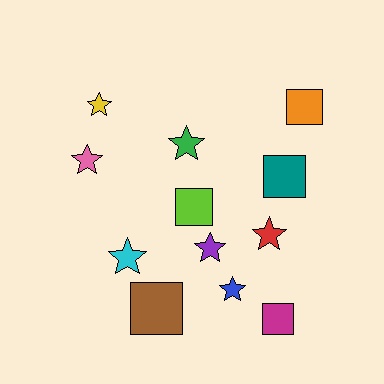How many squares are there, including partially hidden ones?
There are 5 squares.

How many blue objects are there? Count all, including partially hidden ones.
There is 1 blue object.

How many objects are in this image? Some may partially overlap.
There are 12 objects.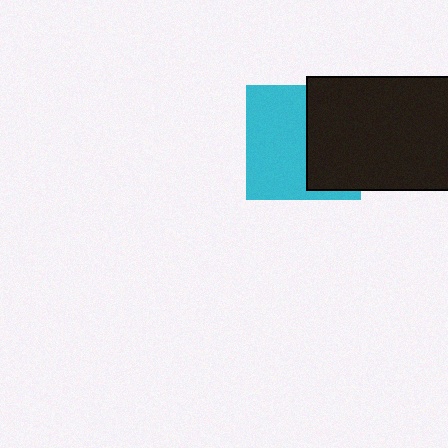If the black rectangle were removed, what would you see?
You would see the complete cyan square.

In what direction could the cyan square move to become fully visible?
The cyan square could move left. That would shift it out from behind the black rectangle entirely.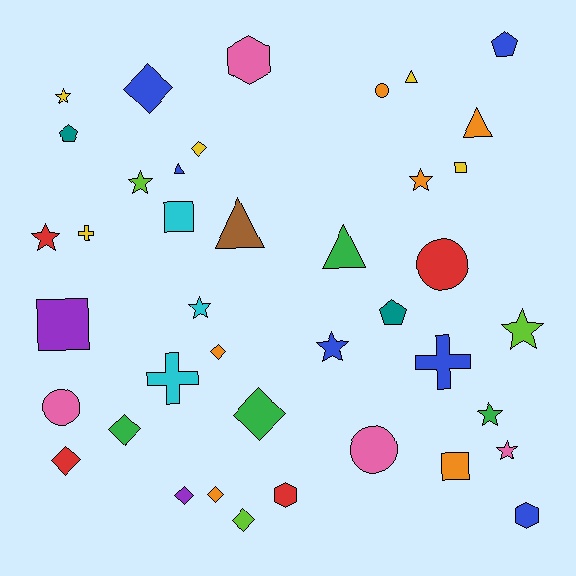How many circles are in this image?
There are 4 circles.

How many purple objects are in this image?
There are 2 purple objects.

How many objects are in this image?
There are 40 objects.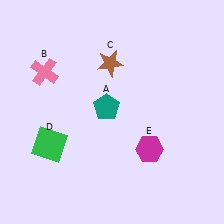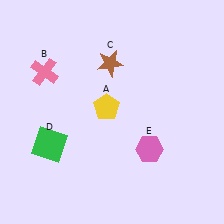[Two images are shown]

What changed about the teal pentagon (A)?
In Image 1, A is teal. In Image 2, it changed to yellow.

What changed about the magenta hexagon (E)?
In Image 1, E is magenta. In Image 2, it changed to pink.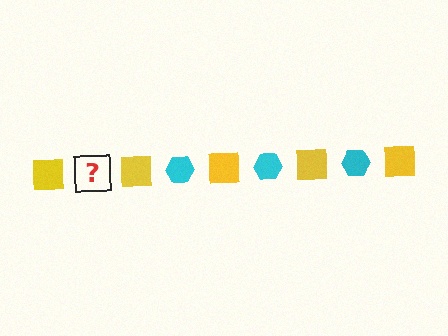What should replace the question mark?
The question mark should be replaced with a cyan hexagon.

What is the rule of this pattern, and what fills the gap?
The rule is that the pattern alternates between yellow square and cyan hexagon. The gap should be filled with a cyan hexagon.